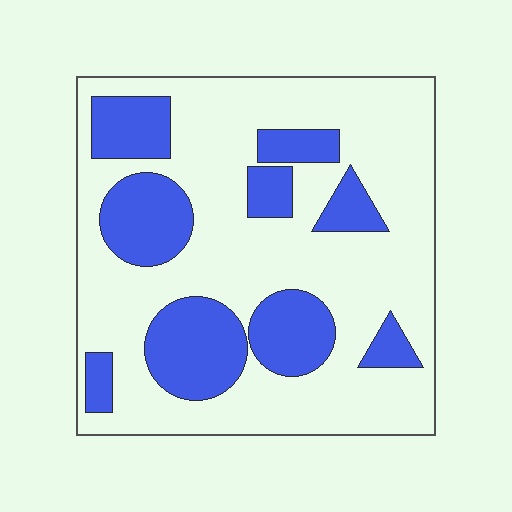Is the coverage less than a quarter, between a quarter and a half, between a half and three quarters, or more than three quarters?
Between a quarter and a half.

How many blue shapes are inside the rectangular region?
9.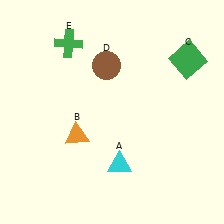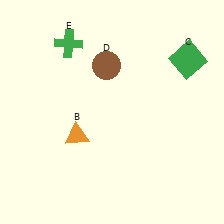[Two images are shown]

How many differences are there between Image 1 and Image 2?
There is 1 difference between the two images.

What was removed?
The cyan triangle (A) was removed in Image 2.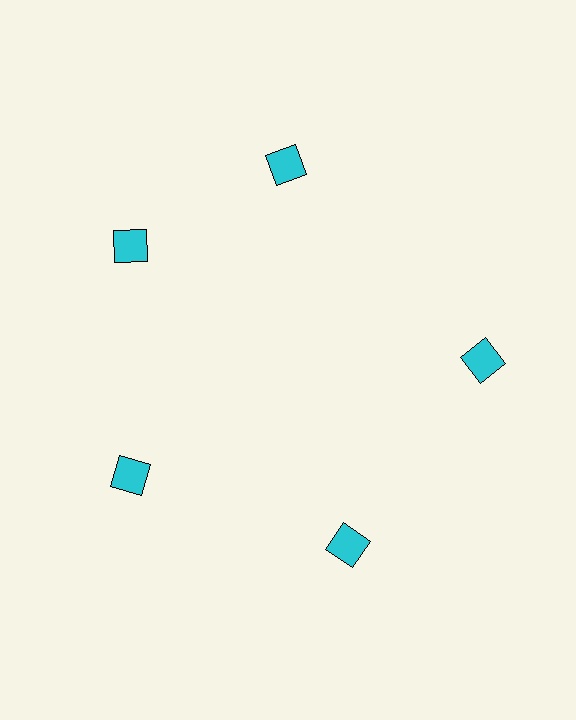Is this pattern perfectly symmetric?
No. The 5 cyan squares are arranged in a ring, but one element near the 1 o'clock position is rotated out of alignment along the ring, breaking the 5-fold rotational symmetry.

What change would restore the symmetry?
The symmetry would be restored by rotating it back into even spacing with its neighbors so that all 5 squares sit at equal angles and equal distance from the center.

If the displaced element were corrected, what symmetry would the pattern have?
It would have 5-fold rotational symmetry — the pattern would map onto itself every 72 degrees.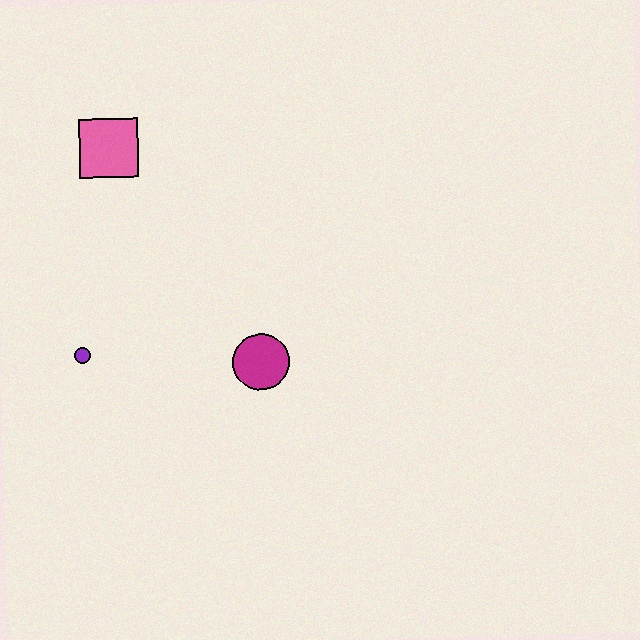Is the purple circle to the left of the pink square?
Yes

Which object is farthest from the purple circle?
The pink square is farthest from the purple circle.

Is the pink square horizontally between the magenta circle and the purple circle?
Yes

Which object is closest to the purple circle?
The magenta circle is closest to the purple circle.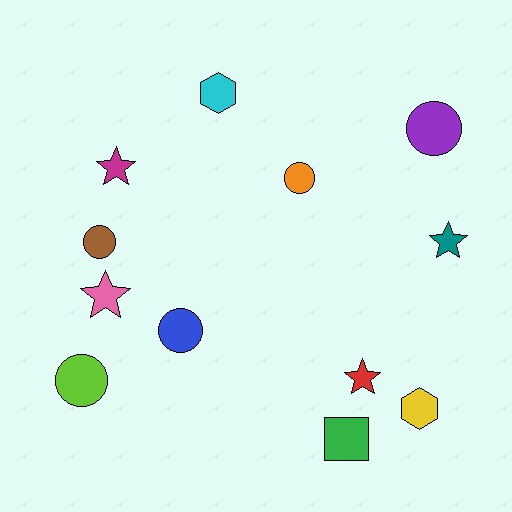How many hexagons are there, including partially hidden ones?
There are 2 hexagons.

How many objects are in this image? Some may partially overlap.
There are 12 objects.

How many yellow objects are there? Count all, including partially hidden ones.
There is 1 yellow object.